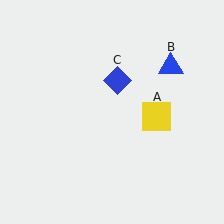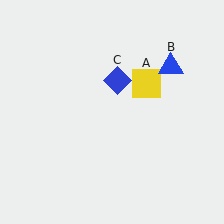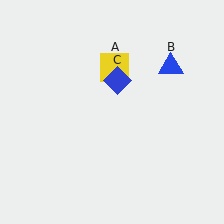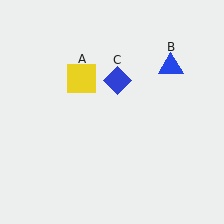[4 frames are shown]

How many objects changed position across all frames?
1 object changed position: yellow square (object A).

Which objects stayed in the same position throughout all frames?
Blue triangle (object B) and blue diamond (object C) remained stationary.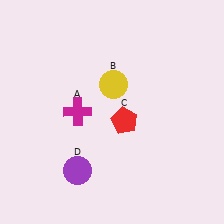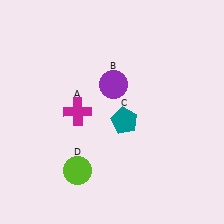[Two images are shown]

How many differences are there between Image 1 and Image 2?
There are 3 differences between the two images.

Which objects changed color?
B changed from yellow to purple. C changed from red to teal. D changed from purple to lime.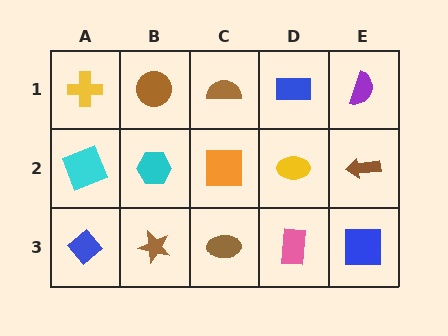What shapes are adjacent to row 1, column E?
A brown arrow (row 2, column E), a blue rectangle (row 1, column D).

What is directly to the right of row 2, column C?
A yellow ellipse.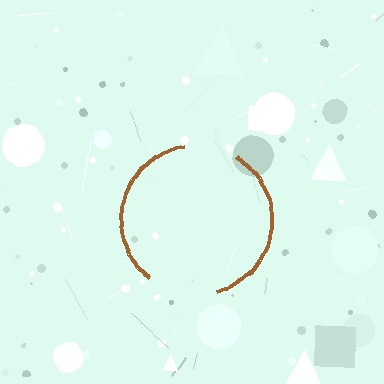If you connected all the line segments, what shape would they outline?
They would outline a circle.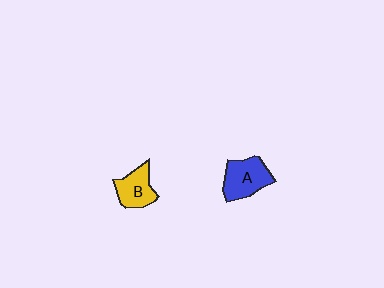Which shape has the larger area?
Shape A (blue).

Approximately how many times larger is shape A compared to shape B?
Approximately 1.3 times.